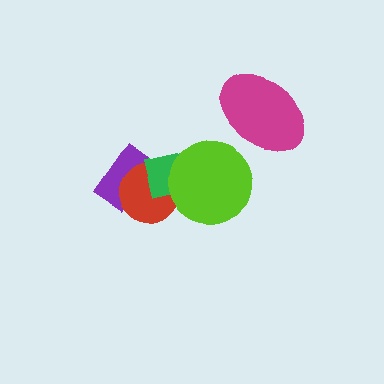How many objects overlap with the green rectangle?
3 objects overlap with the green rectangle.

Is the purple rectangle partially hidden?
Yes, it is partially covered by another shape.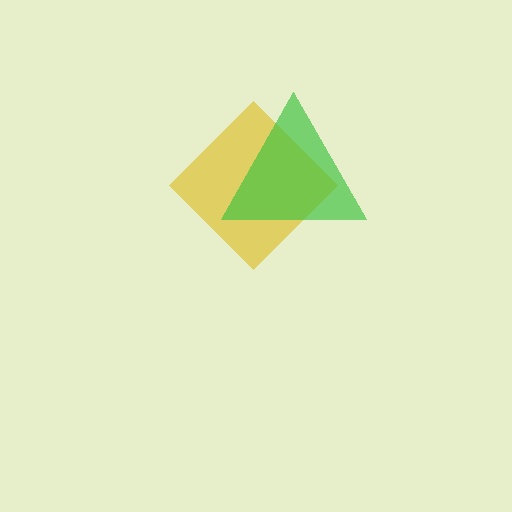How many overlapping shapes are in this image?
There are 2 overlapping shapes in the image.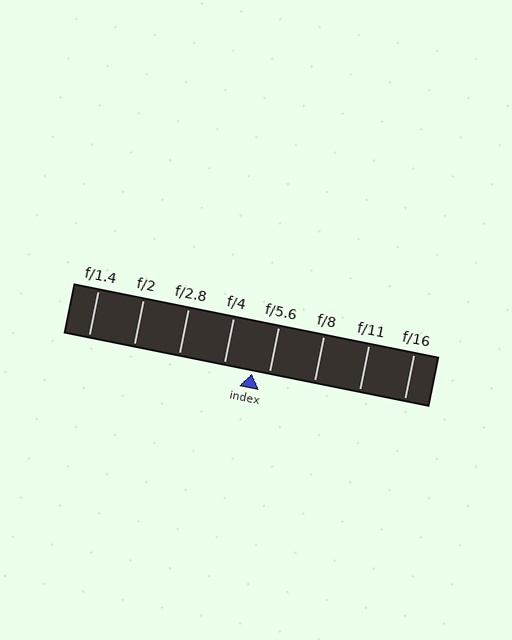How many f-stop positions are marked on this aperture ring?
There are 8 f-stop positions marked.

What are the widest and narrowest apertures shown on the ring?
The widest aperture shown is f/1.4 and the narrowest is f/16.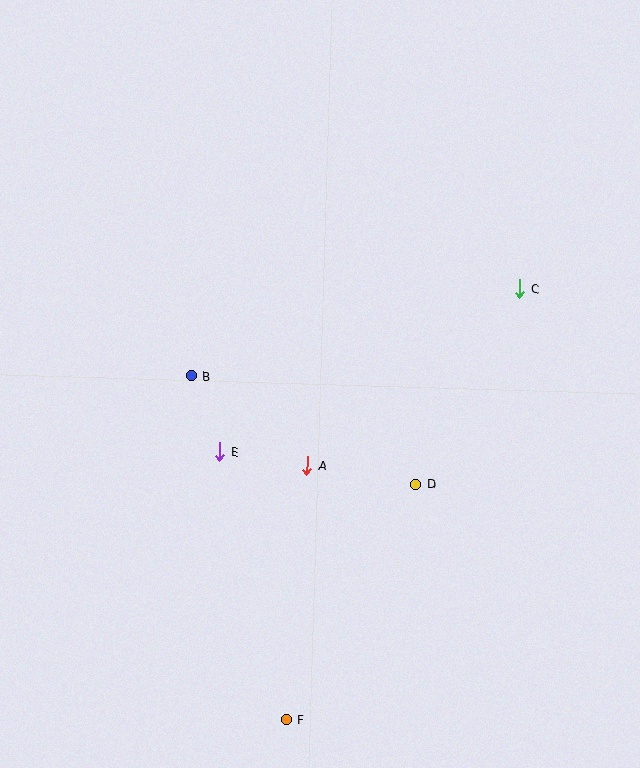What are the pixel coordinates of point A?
Point A is at (307, 465).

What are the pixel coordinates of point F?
Point F is at (286, 720).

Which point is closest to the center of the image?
Point A at (307, 465) is closest to the center.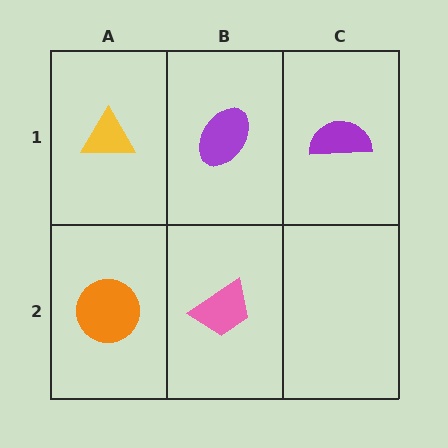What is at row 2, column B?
A pink trapezoid.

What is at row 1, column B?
A purple ellipse.